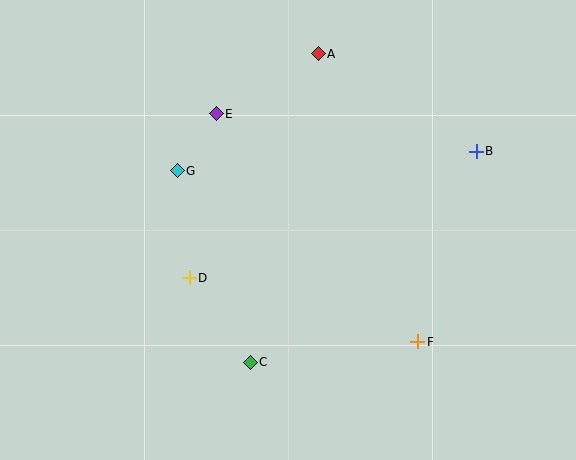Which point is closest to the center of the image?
Point D at (189, 278) is closest to the center.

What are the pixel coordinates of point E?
Point E is at (216, 114).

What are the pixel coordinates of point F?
Point F is at (418, 342).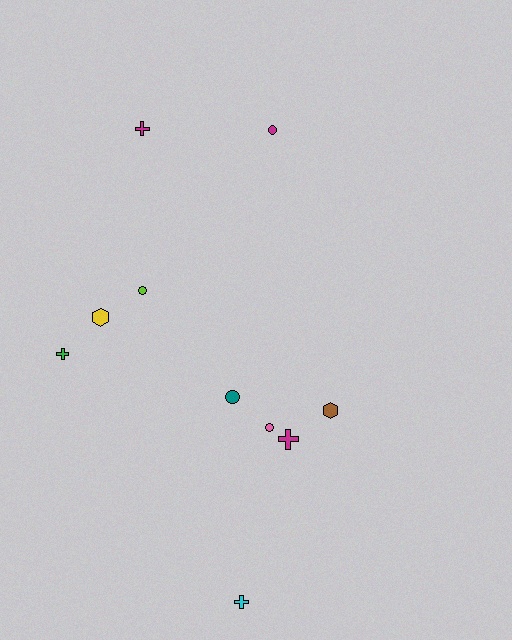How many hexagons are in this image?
There are 2 hexagons.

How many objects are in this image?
There are 10 objects.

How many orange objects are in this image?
There are no orange objects.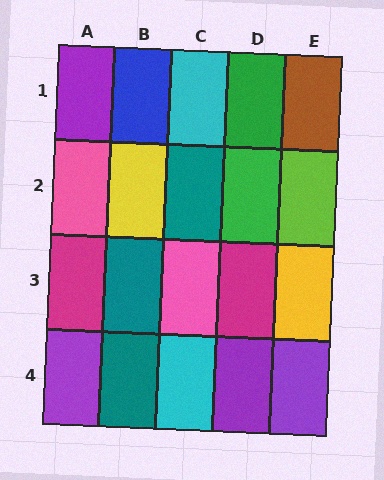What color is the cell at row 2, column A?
Pink.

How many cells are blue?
1 cell is blue.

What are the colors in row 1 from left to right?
Purple, blue, cyan, green, brown.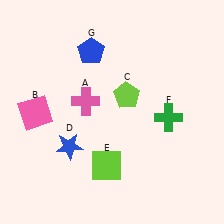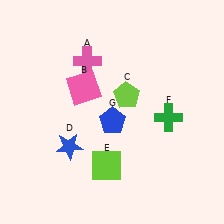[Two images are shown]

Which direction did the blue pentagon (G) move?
The blue pentagon (G) moved down.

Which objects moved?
The objects that moved are: the pink cross (A), the pink square (B), the blue pentagon (G).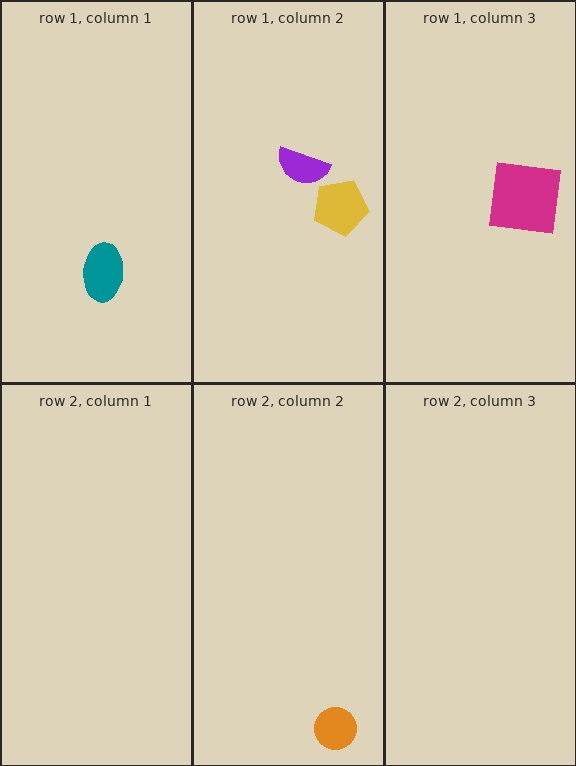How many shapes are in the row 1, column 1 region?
1.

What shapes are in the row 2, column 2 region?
The orange circle.